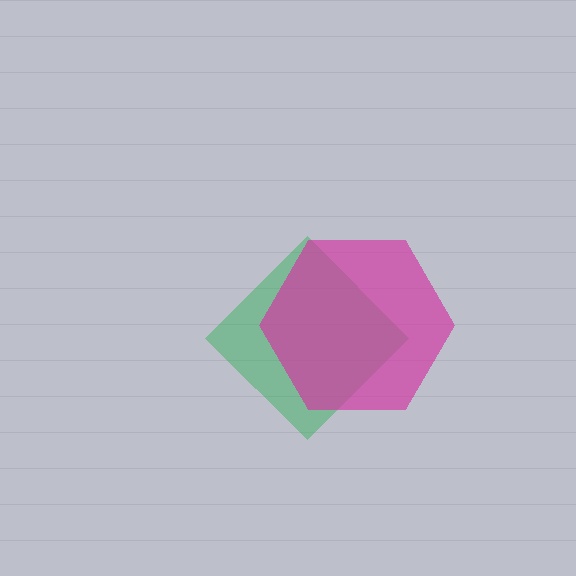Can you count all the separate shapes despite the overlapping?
Yes, there are 2 separate shapes.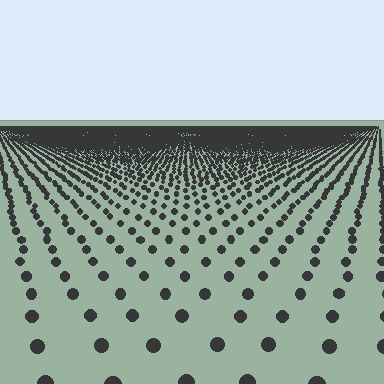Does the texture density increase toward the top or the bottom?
Density increases toward the top.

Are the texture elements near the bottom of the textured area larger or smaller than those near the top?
Larger. Near the bottom, elements are closer to the viewer and appear at a bigger on-screen size.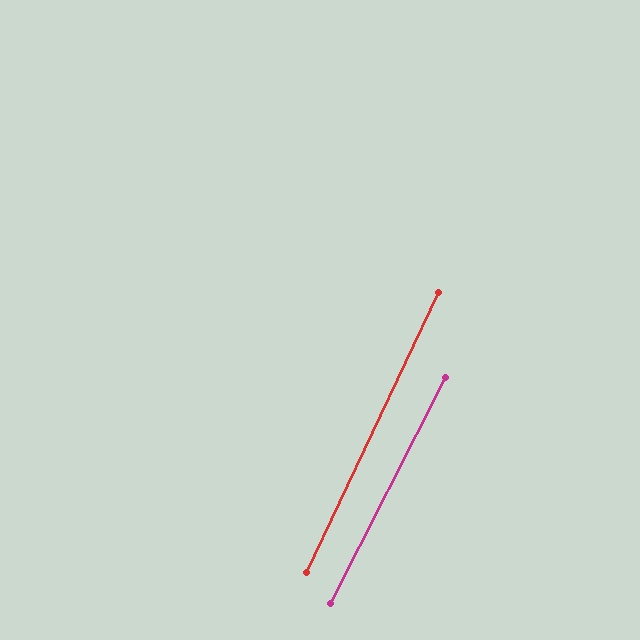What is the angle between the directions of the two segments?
Approximately 2 degrees.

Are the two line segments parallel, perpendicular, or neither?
Parallel — their directions differ by only 1.6°.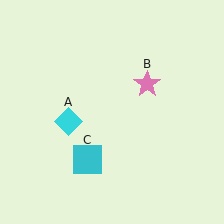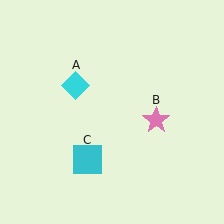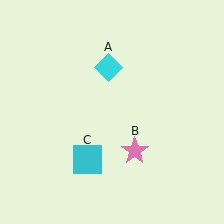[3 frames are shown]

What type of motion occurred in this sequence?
The cyan diamond (object A), pink star (object B) rotated clockwise around the center of the scene.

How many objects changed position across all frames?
2 objects changed position: cyan diamond (object A), pink star (object B).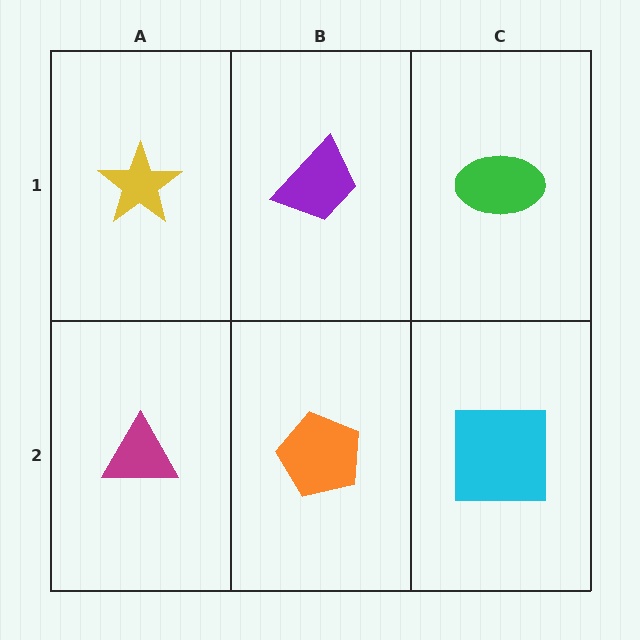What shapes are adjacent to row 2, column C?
A green ellipse (row 1, column C), an orange pentagon (row 2, column B).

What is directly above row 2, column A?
A yellow star.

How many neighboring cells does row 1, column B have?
3.